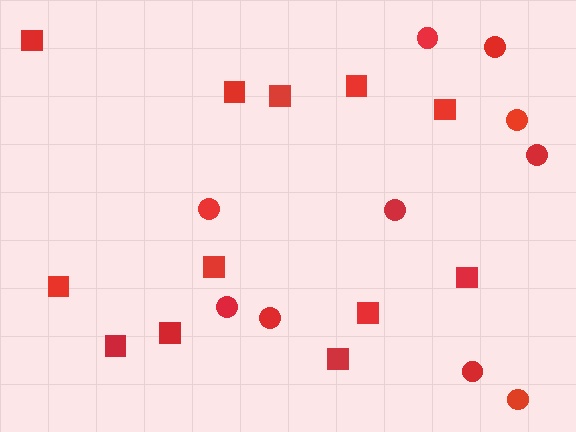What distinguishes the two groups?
There are 2 groups: one group of circles (10) and one group of squares (12).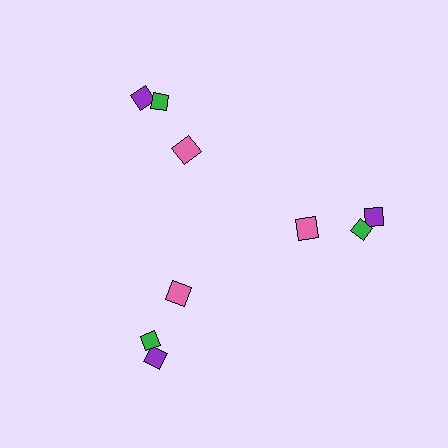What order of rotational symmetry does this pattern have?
This pattern has 3-fold rotational symmetry.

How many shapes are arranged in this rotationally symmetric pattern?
There are 9 shapes, arranged in 3 groups of 3.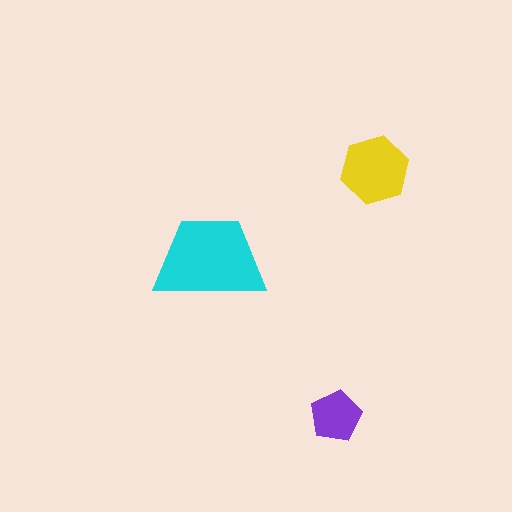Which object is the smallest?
The purple pentagon.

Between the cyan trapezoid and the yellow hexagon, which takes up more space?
The cyan trapezoid.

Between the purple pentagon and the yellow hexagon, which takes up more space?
The yellow hexagon.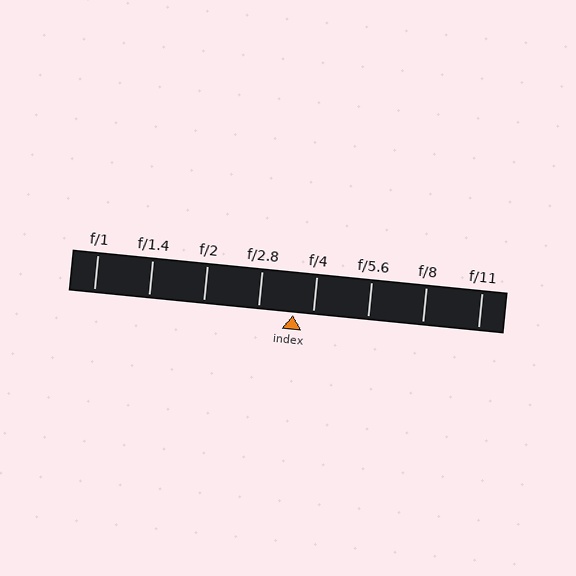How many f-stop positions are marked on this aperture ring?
There are 8 f-stop positions marked.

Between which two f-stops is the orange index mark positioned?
The index mark is between f/2.8 and f/4.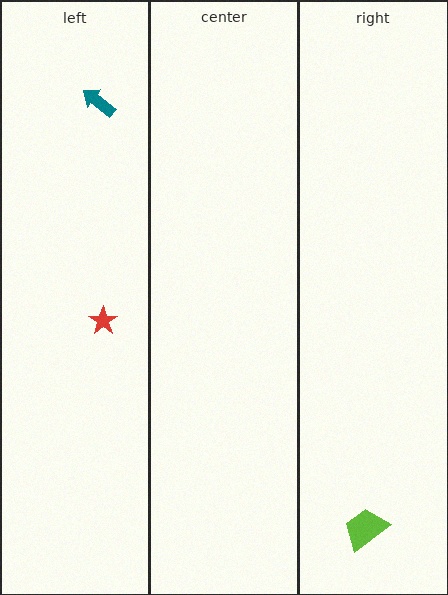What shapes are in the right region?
The lime trapezoid.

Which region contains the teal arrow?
The left region.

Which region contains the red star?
The left region.